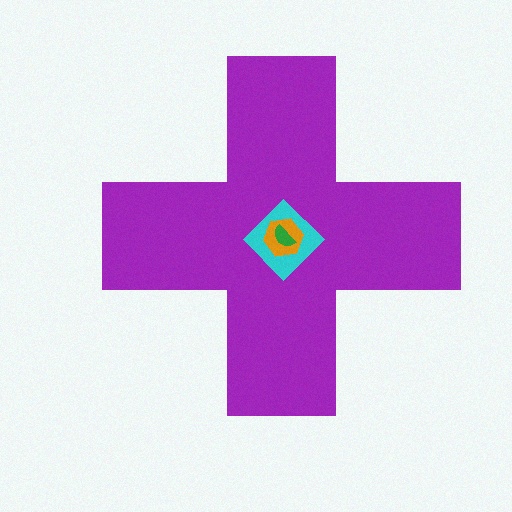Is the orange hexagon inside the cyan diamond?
Yes.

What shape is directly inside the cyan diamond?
The orange hexagon.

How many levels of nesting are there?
4.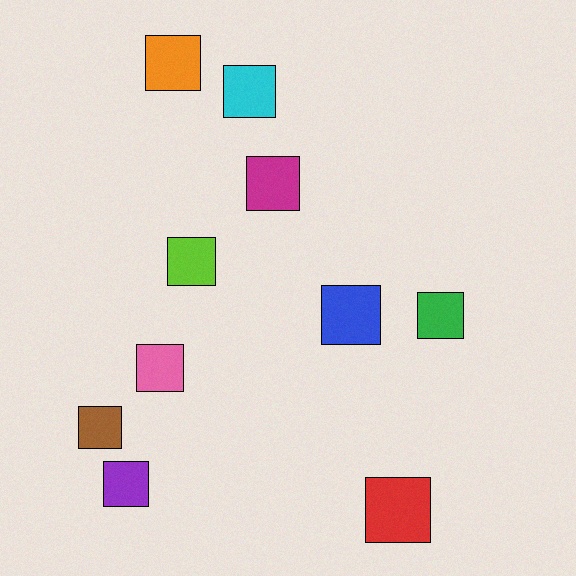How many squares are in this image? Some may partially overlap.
There are 10 squares.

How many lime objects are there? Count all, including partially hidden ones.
There is 1 lime object.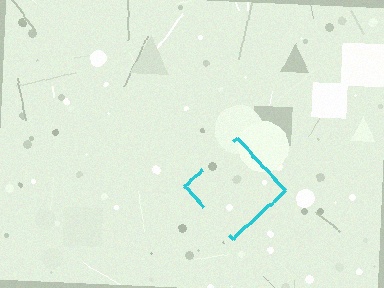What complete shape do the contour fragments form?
The contour fragments form a diamond.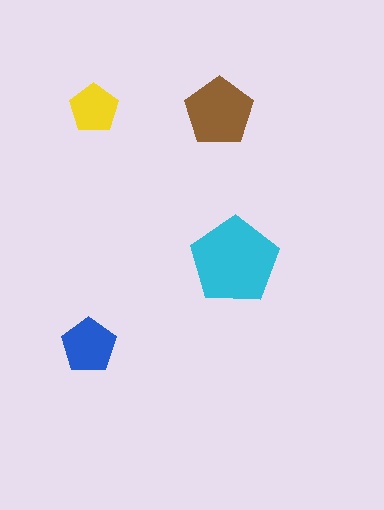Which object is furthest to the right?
The cyan pentagon is rightmost.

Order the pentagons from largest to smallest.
the cyan one, the brown one, the blue one, the yellow one.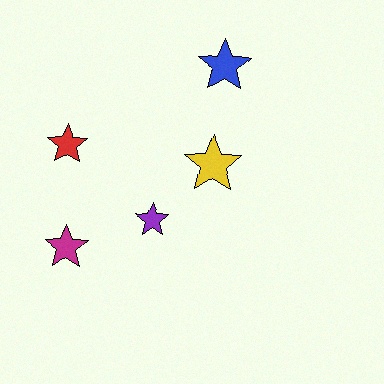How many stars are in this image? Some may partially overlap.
There are 5 stars.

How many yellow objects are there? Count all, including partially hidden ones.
There is 1 yellow object.